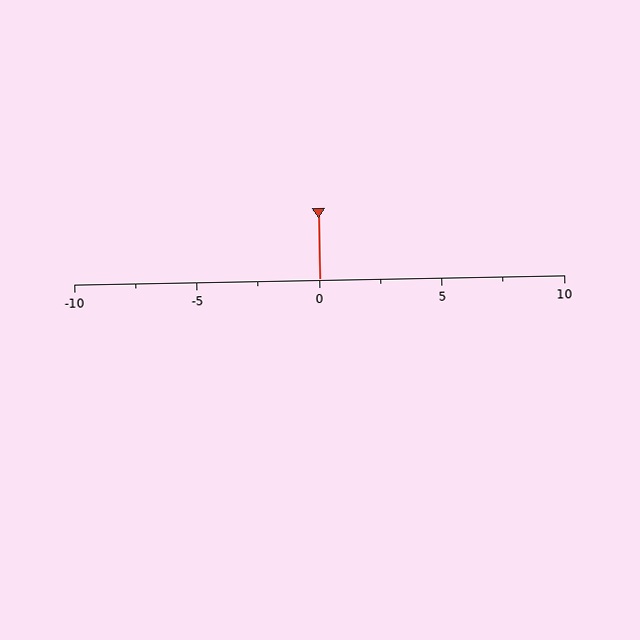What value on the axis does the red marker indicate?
The marker indicates approximately 0.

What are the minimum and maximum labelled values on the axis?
The axis runs from -10 to 10.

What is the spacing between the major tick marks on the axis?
The major ticks are spaced 5 apart.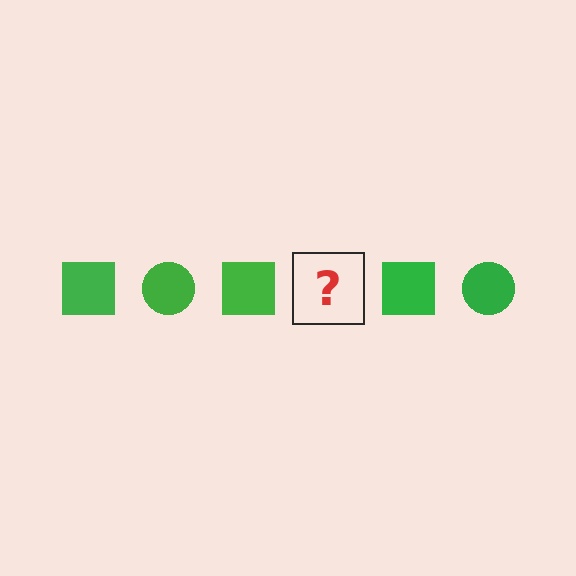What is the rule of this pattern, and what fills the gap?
The rule is that the pattern cycles through square, circle shapes in green. The gap should be filled with a green circle.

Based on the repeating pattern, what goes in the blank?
The blank should be a green circle.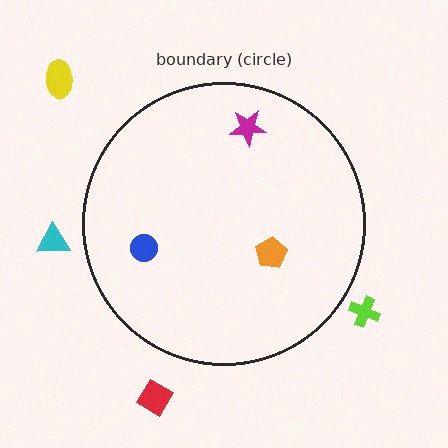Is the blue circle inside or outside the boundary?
Inside.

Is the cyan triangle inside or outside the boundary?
Outside.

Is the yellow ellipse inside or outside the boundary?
Outside.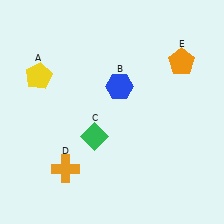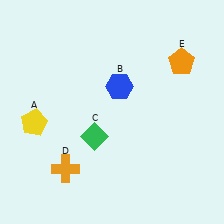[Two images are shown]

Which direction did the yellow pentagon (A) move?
The yellow pentagon (A) moved down.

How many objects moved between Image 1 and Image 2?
1 object moved between the two images.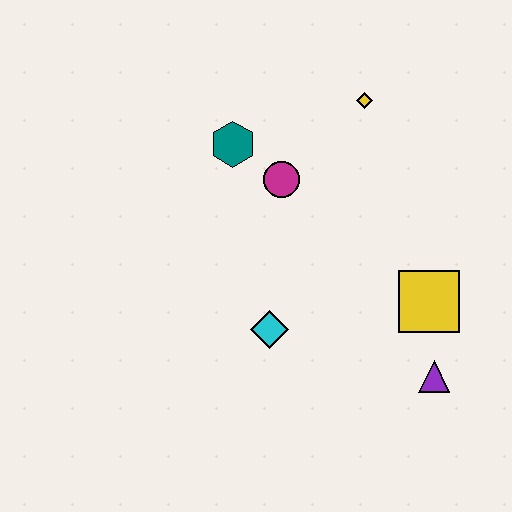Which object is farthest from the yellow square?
The teal hexagon is farthest from the yellow square.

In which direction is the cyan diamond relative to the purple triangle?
The cyan diamond is to the left of the purple triangle.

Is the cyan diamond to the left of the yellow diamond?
Yes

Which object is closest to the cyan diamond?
The magenta circle is closest to the cyan diamond.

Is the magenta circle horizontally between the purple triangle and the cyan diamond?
Yes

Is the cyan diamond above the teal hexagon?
No